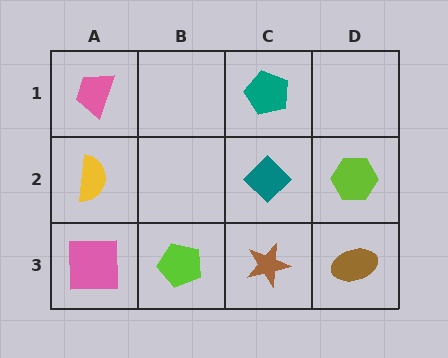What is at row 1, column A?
A pink trapezoid.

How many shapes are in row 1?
2 shapes.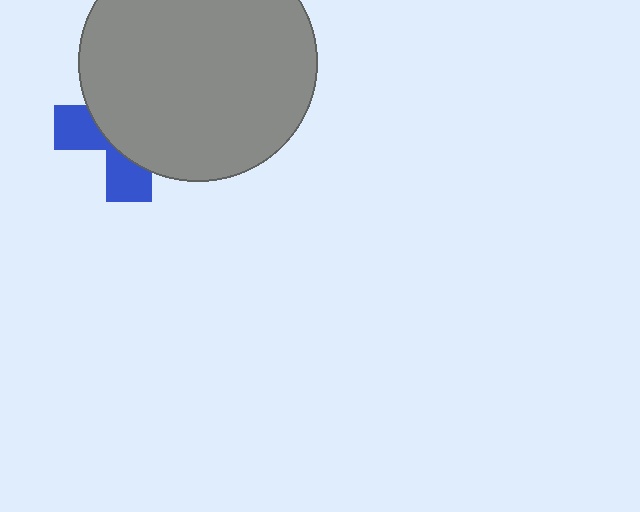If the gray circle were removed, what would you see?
You would see the complete blue cross.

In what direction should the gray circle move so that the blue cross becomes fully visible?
The gray circle should move toward the upper-right. That is the shortest direction to clear the overlap and leave the blue cross fully visible.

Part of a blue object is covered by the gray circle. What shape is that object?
It is a cross.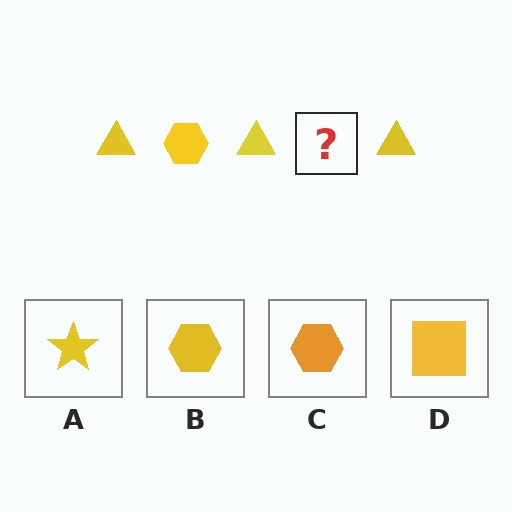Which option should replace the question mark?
Option B.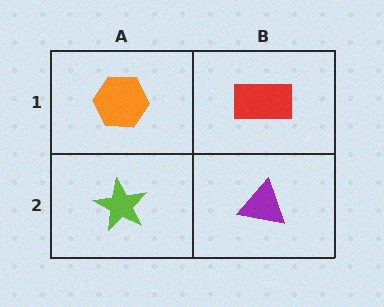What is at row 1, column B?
A red rectangle.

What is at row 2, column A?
A lime star.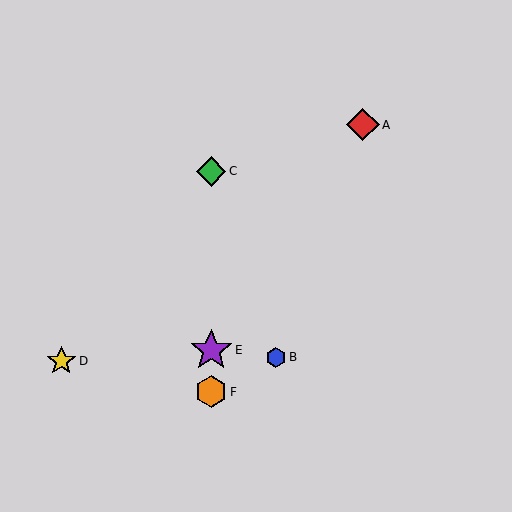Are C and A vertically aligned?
No, C is at x≈211 and A is at x≈363.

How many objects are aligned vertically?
3 objects (C, E, F) are aligned vertically.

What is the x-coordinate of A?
Object A is at x≈363.